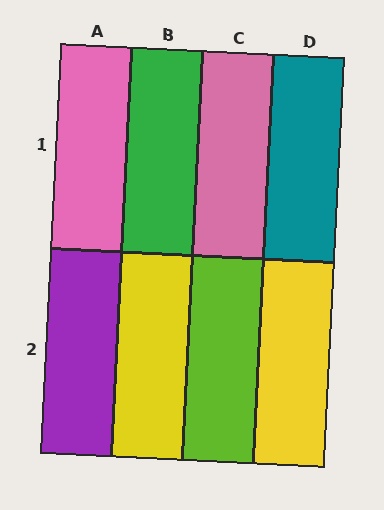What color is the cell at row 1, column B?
Green.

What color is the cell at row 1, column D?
Teal.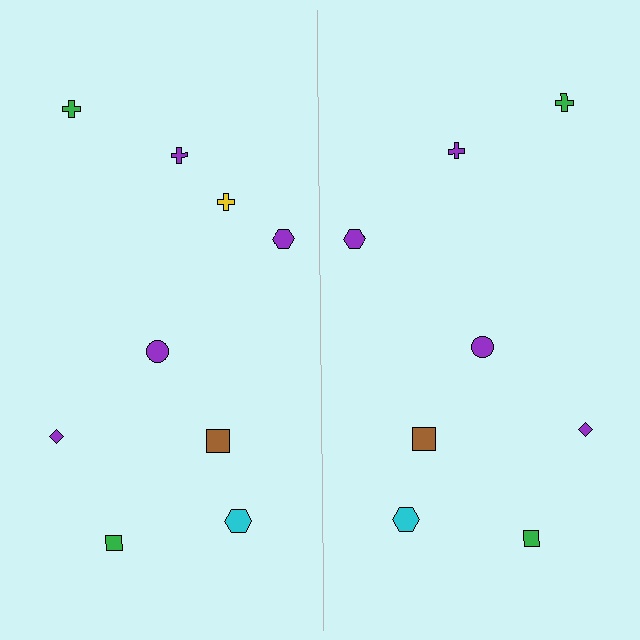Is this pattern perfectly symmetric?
No, the pattern is not perfectly symmetric. A yellow cross is missing from the right side.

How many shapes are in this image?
There are 17 shapes in this image.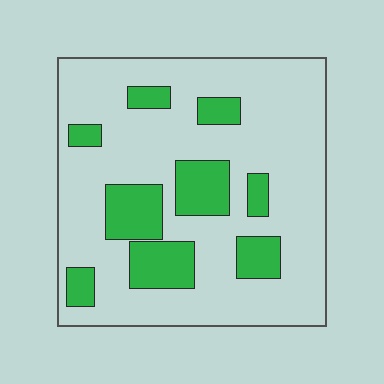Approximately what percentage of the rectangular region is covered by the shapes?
Approximately 25%.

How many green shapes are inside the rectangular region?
9.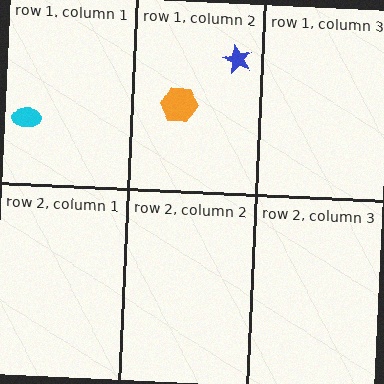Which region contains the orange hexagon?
The row 1, column 2 region.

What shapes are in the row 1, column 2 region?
The orange hexagon, the blue star.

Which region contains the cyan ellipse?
The row 1, column 1 region.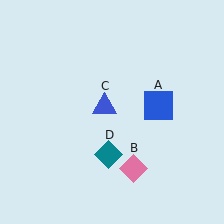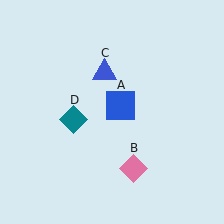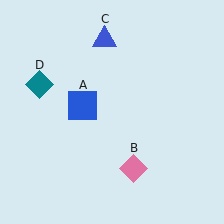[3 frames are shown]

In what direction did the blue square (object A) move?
The blue square (object A) moved left.